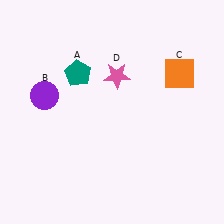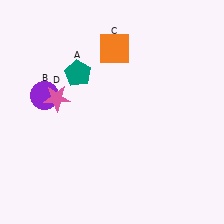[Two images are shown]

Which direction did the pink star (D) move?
The pink star (D) moved left.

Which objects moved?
The objects that moved are: the orange square (C), the pink star (D).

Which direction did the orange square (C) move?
The orange square (C) moved left.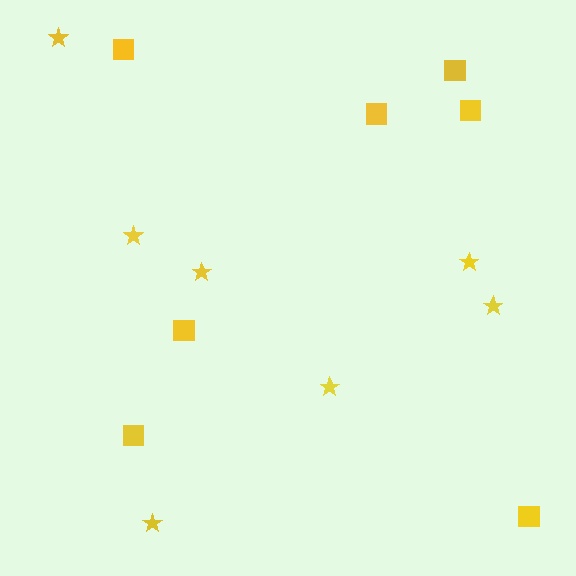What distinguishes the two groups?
There are 2 groups: one group of stars (7) and one group of squares (7).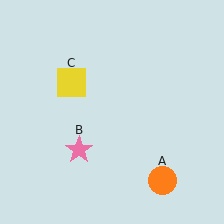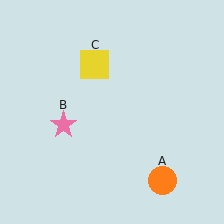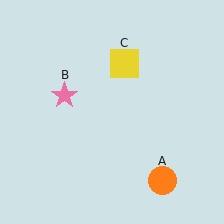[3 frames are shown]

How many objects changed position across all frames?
2 objects changed position: pink star (object B), yellow square (object C).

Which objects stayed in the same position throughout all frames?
Orange circle (object A) remained stationary.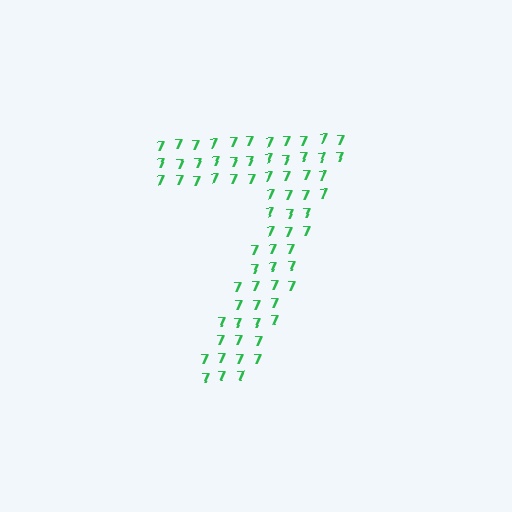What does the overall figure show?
The overall figure shows the digit 7.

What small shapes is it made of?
It is made of small digit 7's.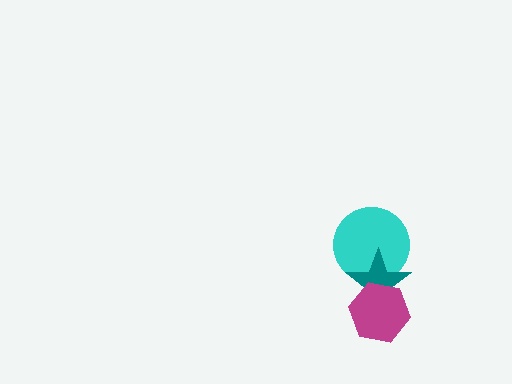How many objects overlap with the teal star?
2 objects overlap with the teal star.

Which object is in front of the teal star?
The magenta hexagon is in front of the teal star.